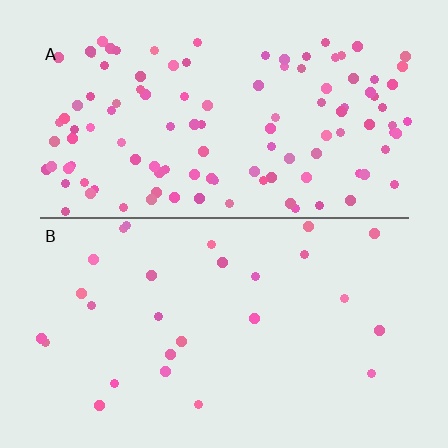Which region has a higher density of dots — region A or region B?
A (the top).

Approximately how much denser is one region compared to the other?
Approximately 4.3× — region A over region B.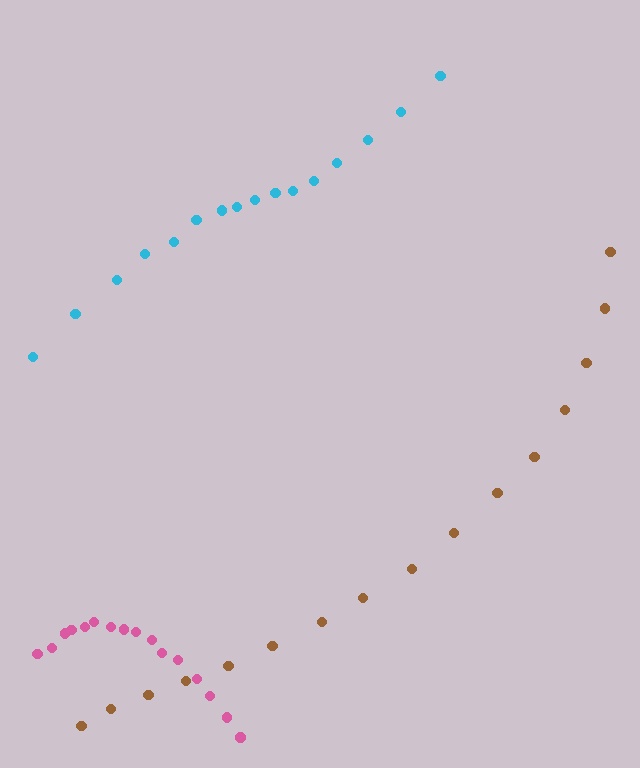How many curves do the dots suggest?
There are 3 distinct paths.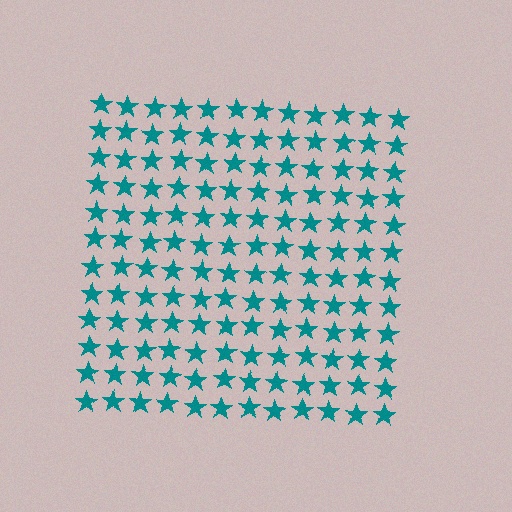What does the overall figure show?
The overall figure shows a square.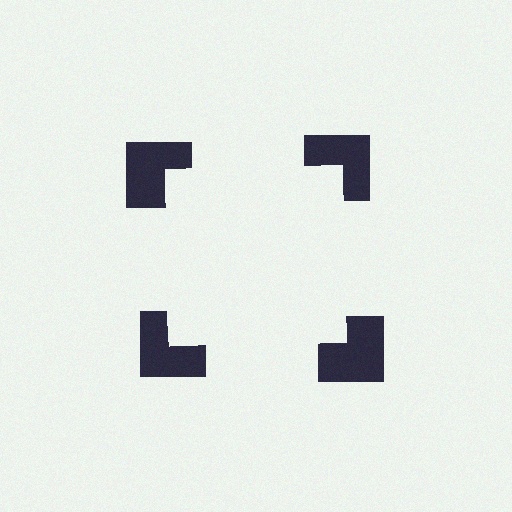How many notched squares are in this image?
There are 4 — one at each vertex of the illusory square.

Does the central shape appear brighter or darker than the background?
It typically appears slightly brighter than the background, even though no actual brightness change is drawn.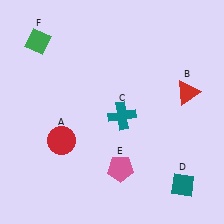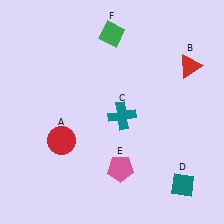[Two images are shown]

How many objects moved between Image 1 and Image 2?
2 objects moved between the two images.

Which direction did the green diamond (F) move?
The green diamond (F) moved right.